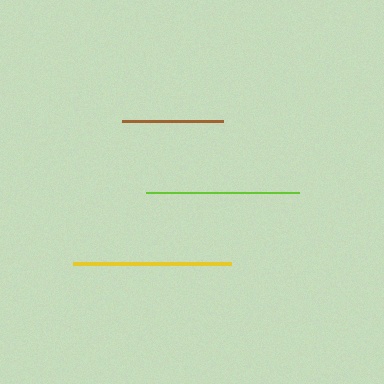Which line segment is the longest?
The yellow line is the longest at approximately 158 pixels.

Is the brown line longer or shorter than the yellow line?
The yellow line is longer than the brown line.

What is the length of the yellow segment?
The yellow segment is approximately 158 pixels long.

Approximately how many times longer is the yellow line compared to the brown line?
The yellow line is approximately 1.6 times the length of the brown line.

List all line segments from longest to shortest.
From longest to shortest: yellow, lime, brown.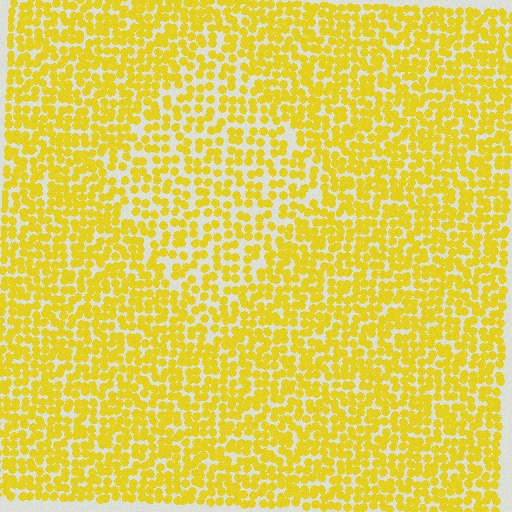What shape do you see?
I see a diamond.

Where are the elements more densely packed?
The elements are more densely packed outside the diamond boundary.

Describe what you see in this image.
The image contains small yellow elements arranged at two different densities. A diamond-shaped region is visible where the elements are less densely packed than the surrounding area.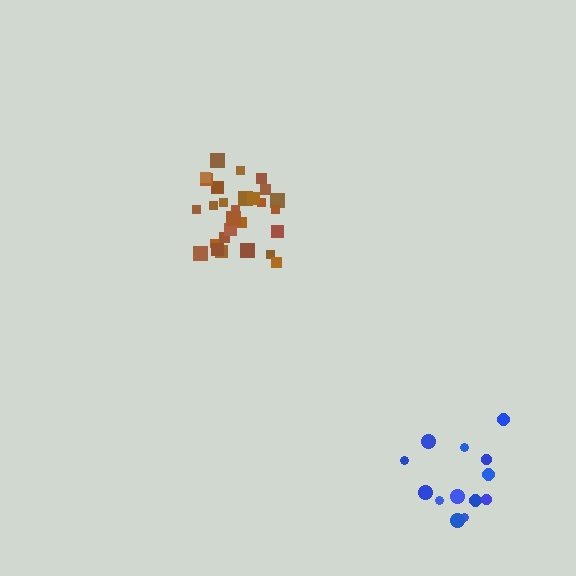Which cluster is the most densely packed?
Brown.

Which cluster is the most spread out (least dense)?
Blue.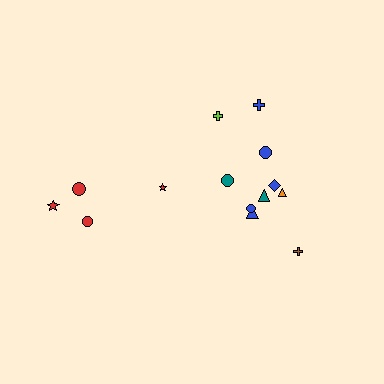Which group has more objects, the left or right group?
The right group.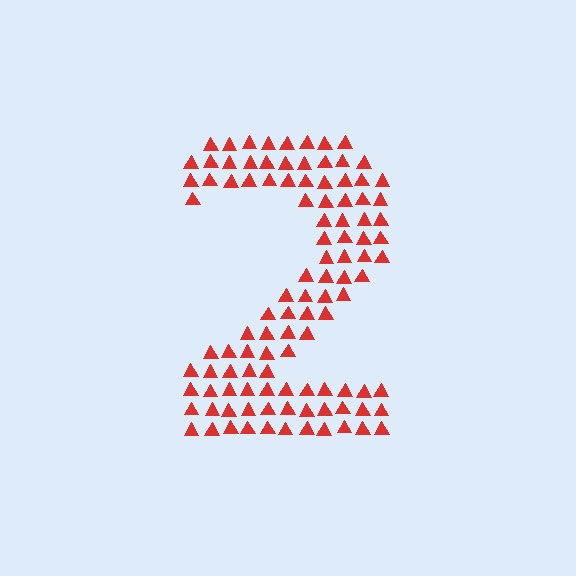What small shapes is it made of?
It is made of small triangles.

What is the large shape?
The large shape is the digit 2.